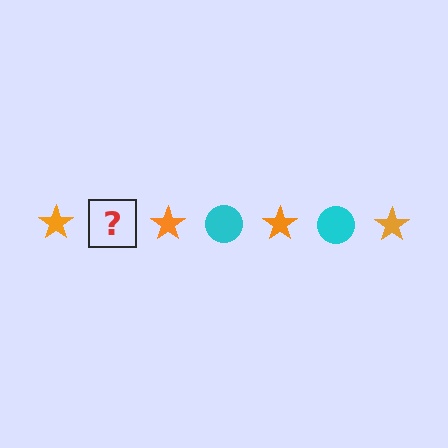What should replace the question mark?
The question mark should be replaced with a cyan circle.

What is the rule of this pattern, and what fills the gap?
The rule is that the pattern alternates between orange star and cyan circle. The gap should be filled with a cyan circle.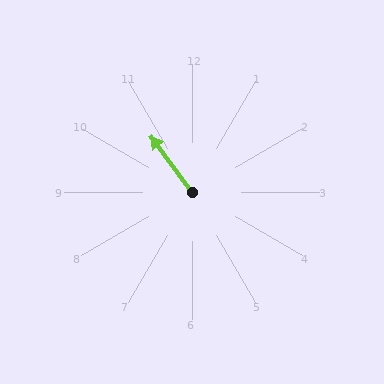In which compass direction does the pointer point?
Northwest.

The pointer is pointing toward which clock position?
Roughly 11 o'clock.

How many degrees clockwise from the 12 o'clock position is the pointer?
Approximately 323 degrees.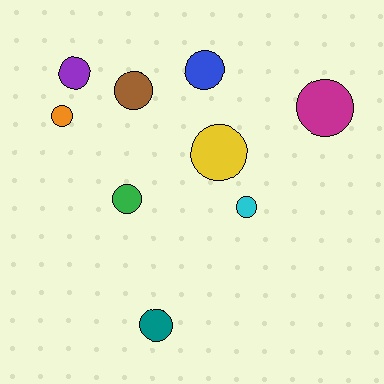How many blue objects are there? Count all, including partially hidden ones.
There is 1 blue object.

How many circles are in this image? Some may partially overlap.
There are 9 circles.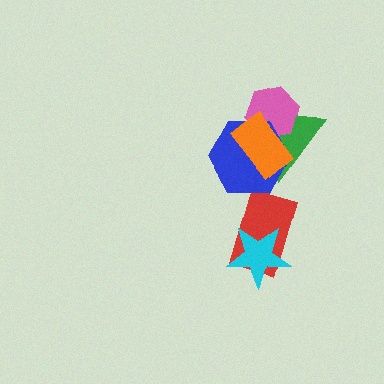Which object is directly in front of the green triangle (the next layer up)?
The pink hexagon is directly in front of the green triangle.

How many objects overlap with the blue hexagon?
3 objects overlap with the blue hexagon.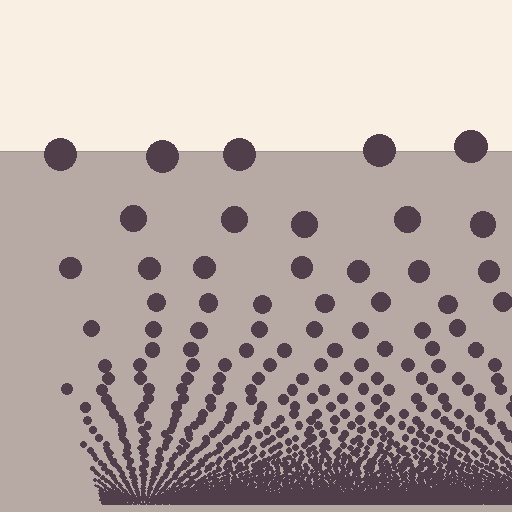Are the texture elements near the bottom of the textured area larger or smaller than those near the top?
Smaller. The gradient is inverted — elements near the bottom are smaller and denser.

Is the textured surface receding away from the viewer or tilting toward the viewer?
The surface appears to tilt toward the viewer. Texture elements get larger and sparser toward the top.